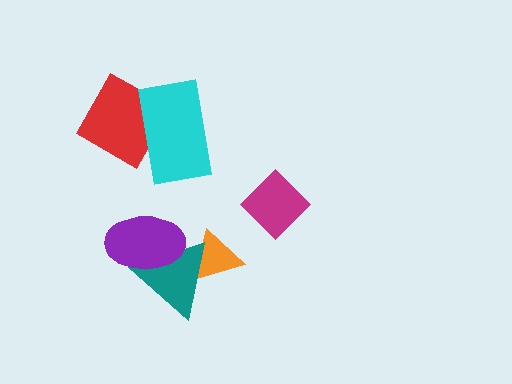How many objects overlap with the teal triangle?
2 objects overlap with the teal triangle.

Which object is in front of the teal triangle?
The purple ellipse is in front of the teal triangle.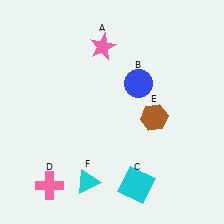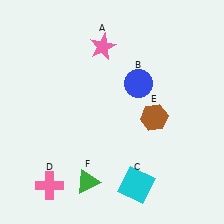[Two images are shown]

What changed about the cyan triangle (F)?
In Image 1, F is cyan. In Image 2, it changed to green.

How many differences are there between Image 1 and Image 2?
There is 1 difference between the two images.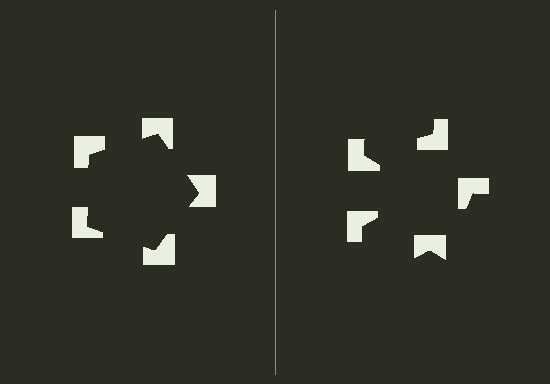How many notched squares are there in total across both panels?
10 — 5 on each side.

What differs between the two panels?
The notched squares are positioned identically on both sides; only the wedge orientations differ. On the left they align to a pentagon; on the right they are misaligned.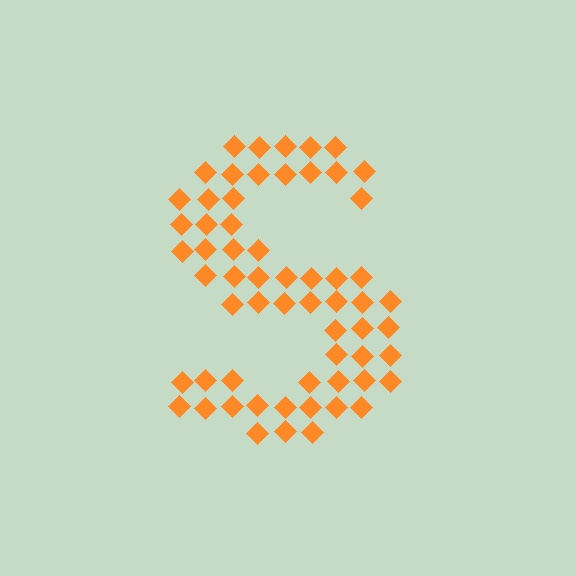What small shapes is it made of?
It is made of small diamonds.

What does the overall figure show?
The overall figure shows the letter S.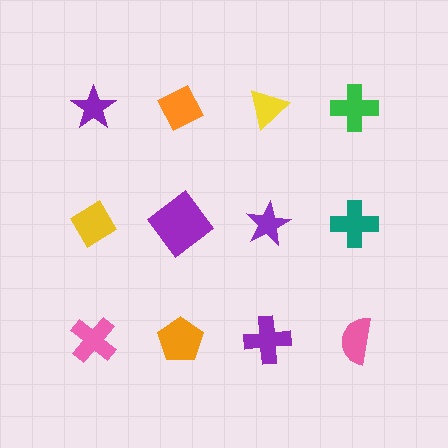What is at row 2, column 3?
A purple star.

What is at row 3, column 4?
A pink semicircle.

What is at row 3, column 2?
An orange pentagon.